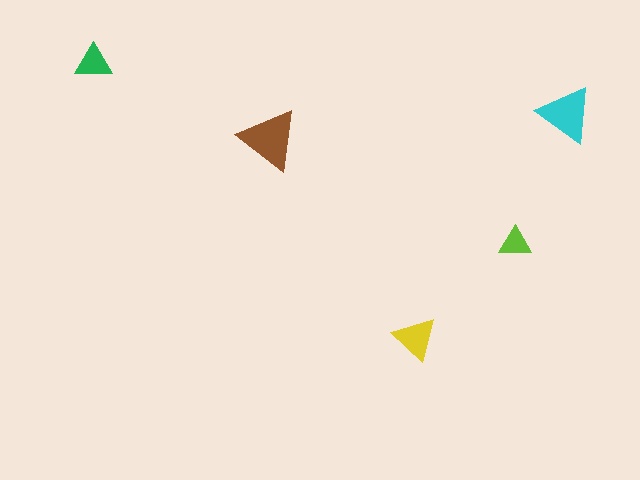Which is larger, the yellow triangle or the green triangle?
The yellow one.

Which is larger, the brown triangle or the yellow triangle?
The brown one.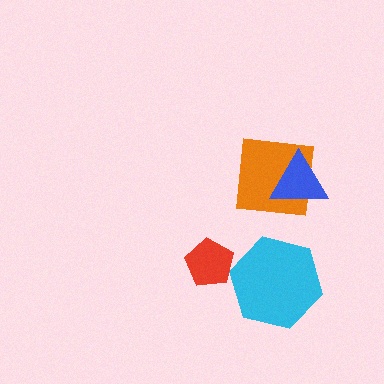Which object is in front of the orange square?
The blue triangle is in front of the orange square.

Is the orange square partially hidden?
Yes, it is partially covered by another shape.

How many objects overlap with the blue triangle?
1 object overlaps with the blue triangle.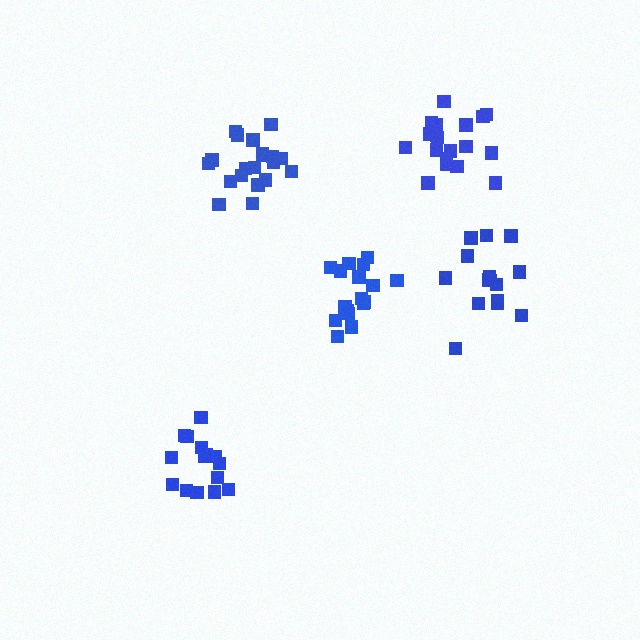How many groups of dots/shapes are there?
There are 5 groups.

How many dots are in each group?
Group 1: 15 dots, Group 2: 17 dots, Group 3: 20 dots, Group 4: 19 dots, Group 5: 15 dots (86 total).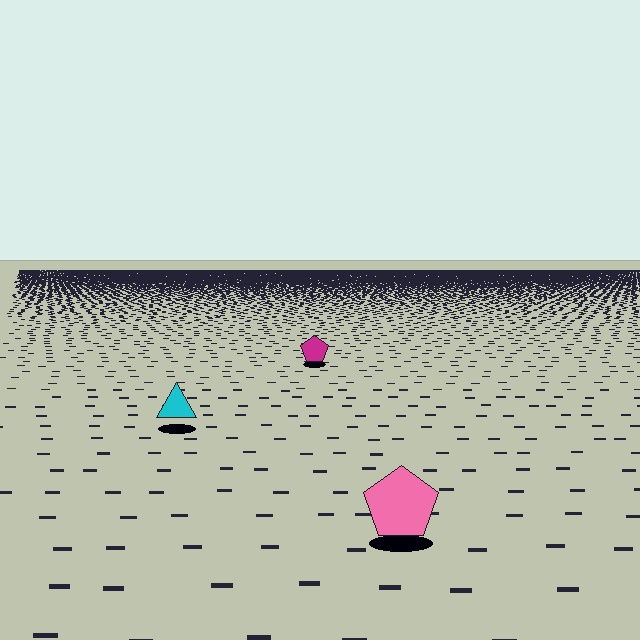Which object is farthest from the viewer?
The magenta pentagon is farthest from the viewer. It appears smaller and the ground texture around it is denser.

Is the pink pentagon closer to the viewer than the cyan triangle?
Yes. The pink pentagon is closer — you can tell from the texture gradient: the ground texture is coarser near it.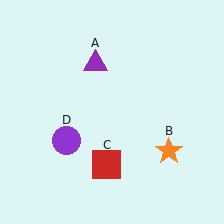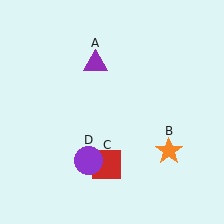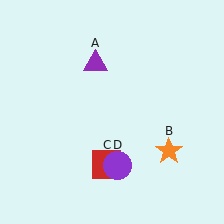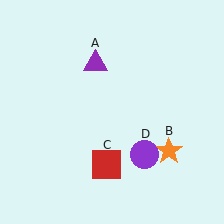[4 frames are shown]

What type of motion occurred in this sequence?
The purple circle (object D) rotated counterclockwise around the center of the scene.